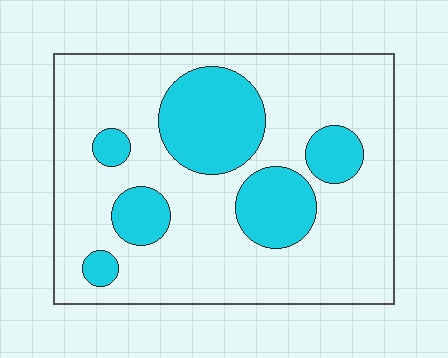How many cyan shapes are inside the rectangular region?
6.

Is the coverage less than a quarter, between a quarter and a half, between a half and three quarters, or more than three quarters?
Between a quarter and a half.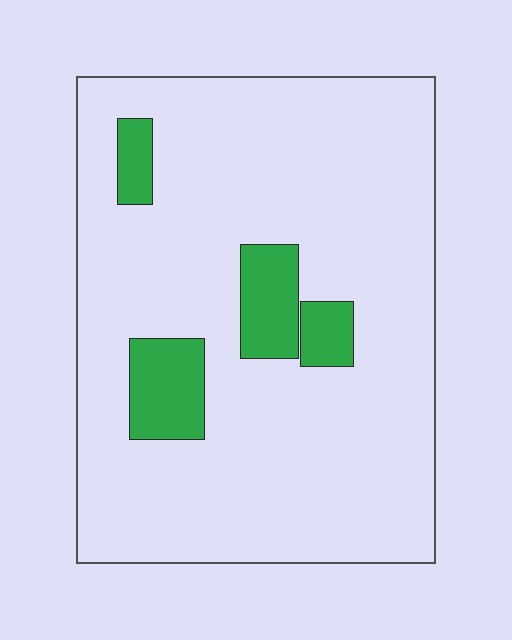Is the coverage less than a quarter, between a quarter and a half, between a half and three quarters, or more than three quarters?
Less than a quarter.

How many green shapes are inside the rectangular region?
4.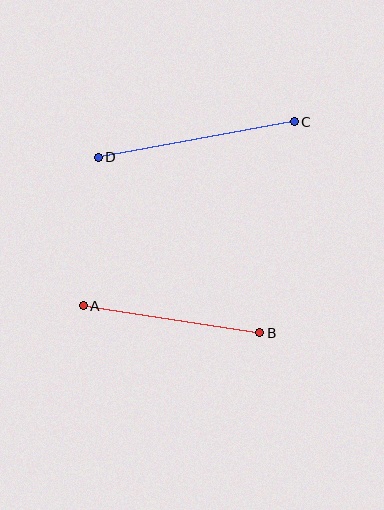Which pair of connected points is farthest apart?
Points C and D are farthest apart.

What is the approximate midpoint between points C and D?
The midpoint is at approximately (196, 139) pixels.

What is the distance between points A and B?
The distance is approximately 179 pixels.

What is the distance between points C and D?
The distance is approximately 200 pixels.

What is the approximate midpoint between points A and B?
The midpoint is at approximately (171, 319) pixels.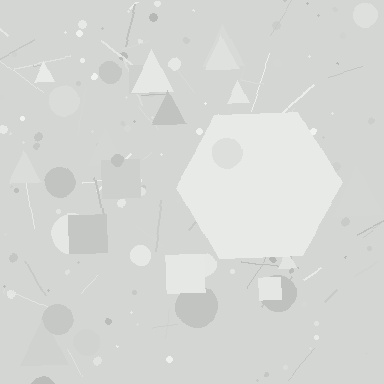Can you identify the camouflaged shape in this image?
The camouflaged shape is a hexagon.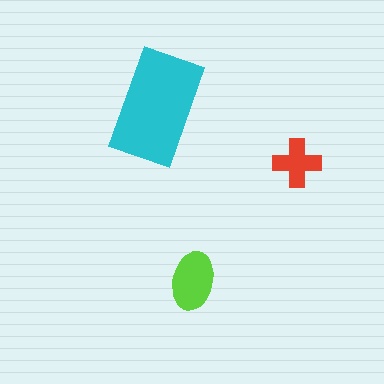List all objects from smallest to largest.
The red cross, the lime ellipse, the cyan rectangle.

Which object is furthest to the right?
The red cross is rightmost.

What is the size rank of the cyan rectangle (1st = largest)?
1st.